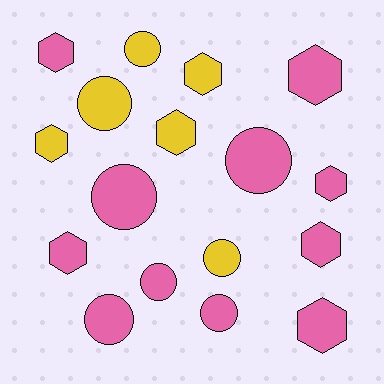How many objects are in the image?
There are 17 objects.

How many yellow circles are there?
There are 3 yellow circles.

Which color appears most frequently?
Pink, with 11 objects.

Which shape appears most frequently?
Hexagon, with 9 objects.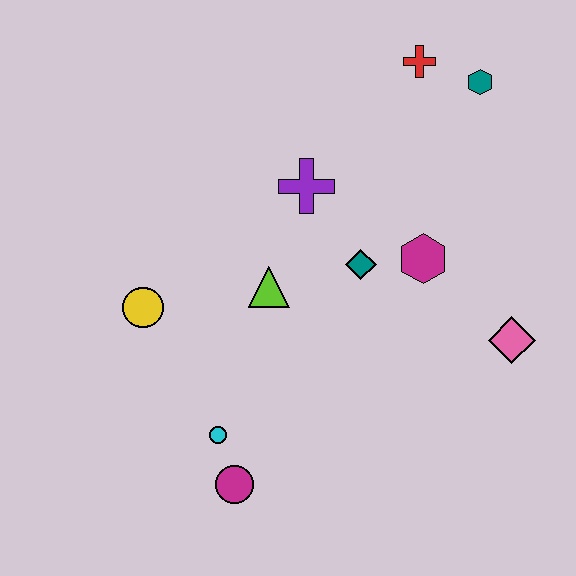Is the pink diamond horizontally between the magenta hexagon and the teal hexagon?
No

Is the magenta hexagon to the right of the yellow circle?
Yes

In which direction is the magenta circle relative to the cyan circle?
The magenta circle is below the cyan circle.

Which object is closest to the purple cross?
The teal diamond is closest to the purple cross.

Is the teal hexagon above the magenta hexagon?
Yes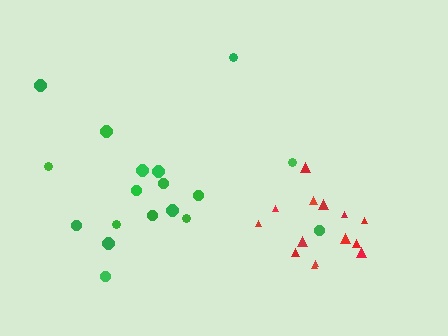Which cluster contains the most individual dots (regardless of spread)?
Green (18).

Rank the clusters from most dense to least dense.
red, green.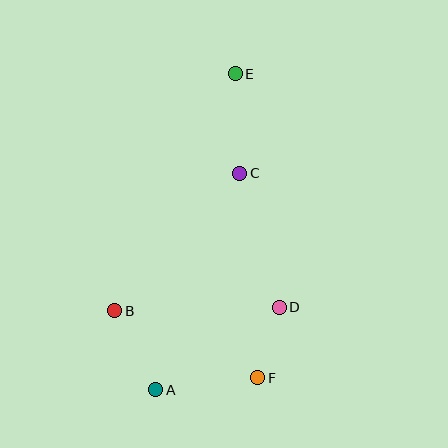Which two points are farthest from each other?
Points A and E are farthest from each other.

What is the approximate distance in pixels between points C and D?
The distance between C and D is approximately 139 pixels.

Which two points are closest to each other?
Points D and F are closest to each other.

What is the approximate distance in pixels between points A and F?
The distance between A and F is approximately 103 pixels.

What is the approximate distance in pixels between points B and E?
The distance between B and E is approximately 266 pixels.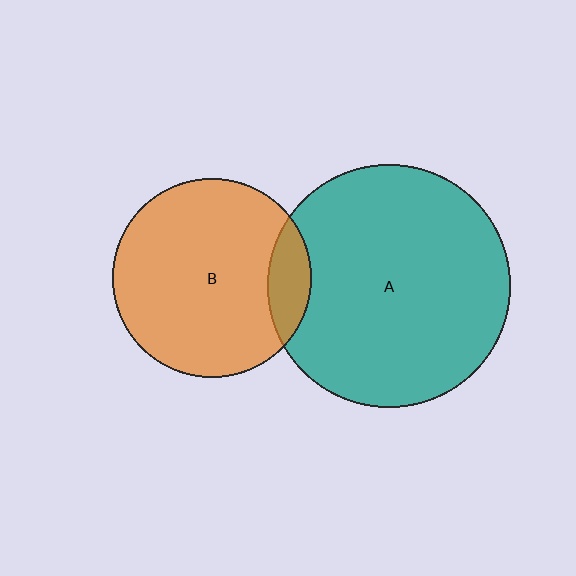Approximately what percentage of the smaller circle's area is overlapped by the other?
Approximately 15%.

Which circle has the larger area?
Circle A (teal).